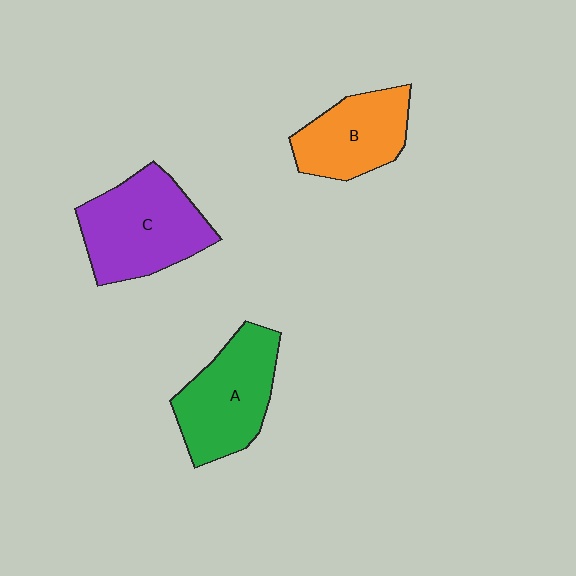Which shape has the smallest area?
Shape B (orange).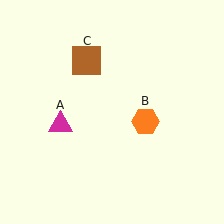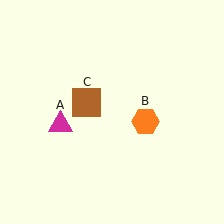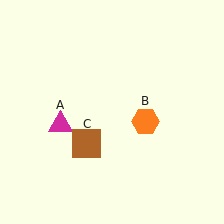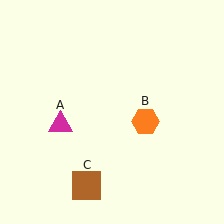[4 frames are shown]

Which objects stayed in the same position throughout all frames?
Magenta triangle (object A) and orange hexagon (object B) remained stationary.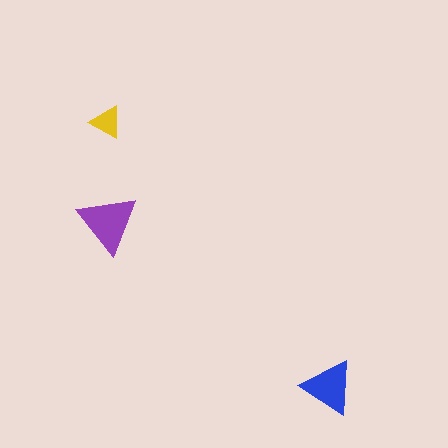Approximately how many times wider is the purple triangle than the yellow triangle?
About 2 times wider.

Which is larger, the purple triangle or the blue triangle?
The purple one.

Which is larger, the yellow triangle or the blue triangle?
The blue one.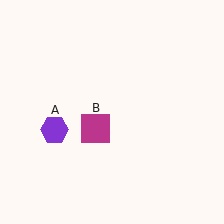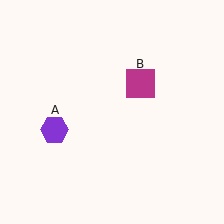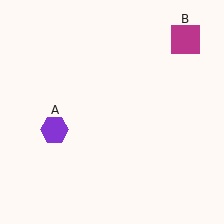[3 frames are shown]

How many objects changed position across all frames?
1 object changed position: magenta square (object B).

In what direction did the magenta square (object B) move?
The magenta square (object B) moved up and to the right.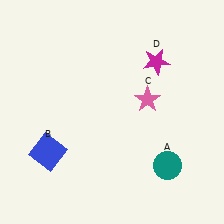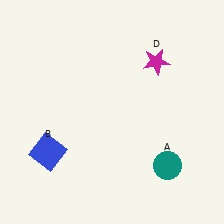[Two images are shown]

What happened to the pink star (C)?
The pink star (C) was removed in Image 2. It was in the top-right area of Image 1.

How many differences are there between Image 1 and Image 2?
There is 1 difference between the two images.